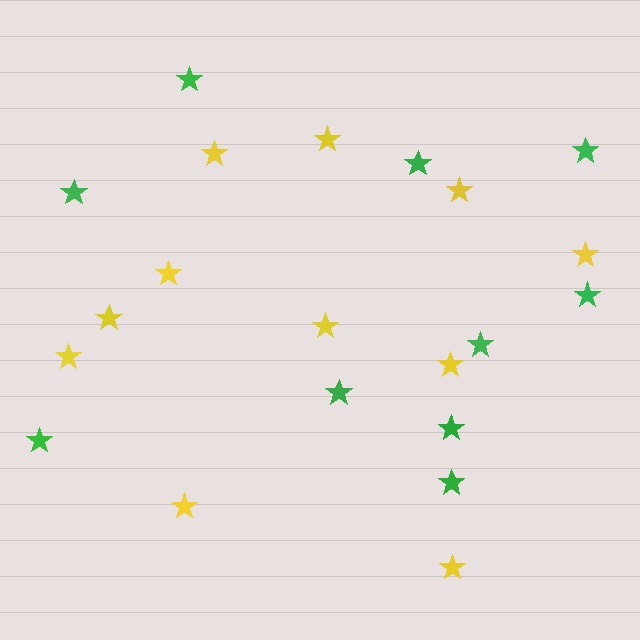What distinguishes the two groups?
There are 2 groups: one group of green stars (10) and one group of yellow stars (11).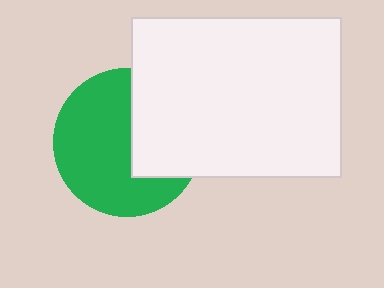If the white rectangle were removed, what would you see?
You would see the complete green circle.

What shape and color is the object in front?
The object in front is a white rectangle.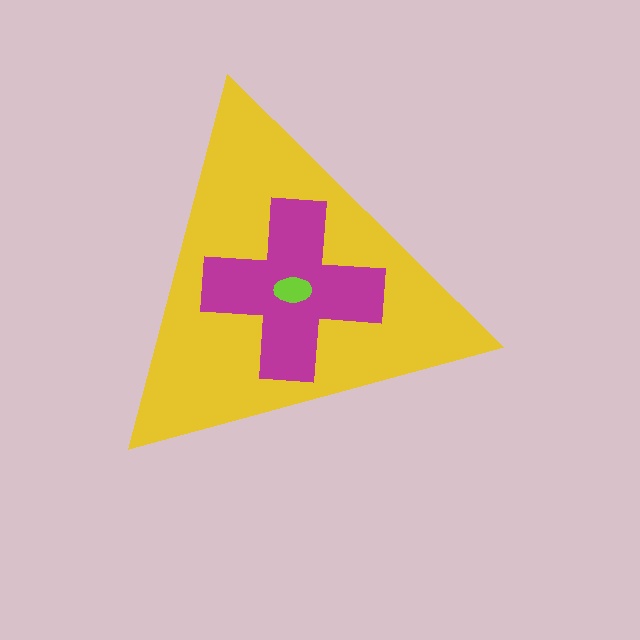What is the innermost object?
The lime ellipse.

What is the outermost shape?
The yellow triangle.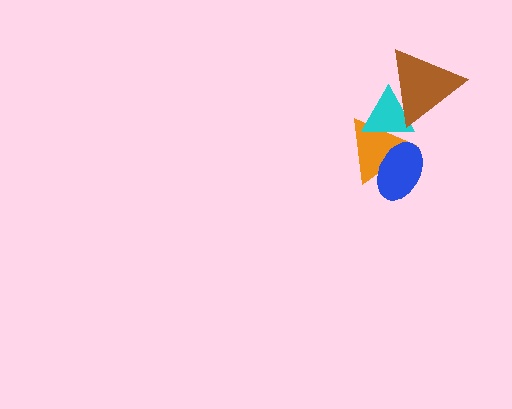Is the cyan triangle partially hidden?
Yes, it is partially covered by another shape.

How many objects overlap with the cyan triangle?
2 objects overlap with the cyan triangle.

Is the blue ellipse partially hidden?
No, no other shape covers it.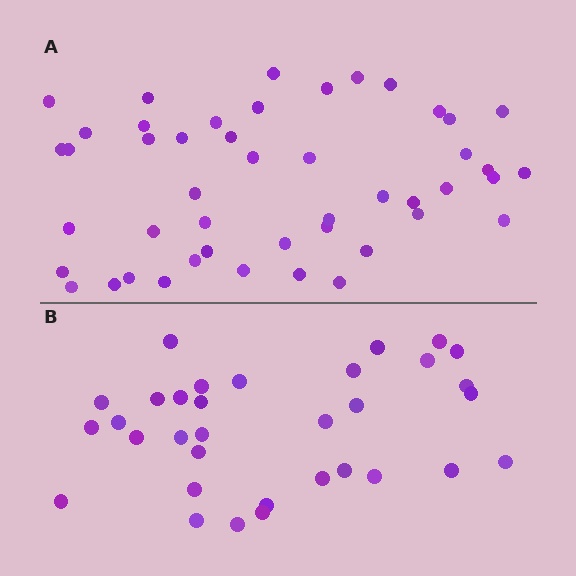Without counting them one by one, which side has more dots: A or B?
Region A (the top region) has more dots.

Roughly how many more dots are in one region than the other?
Region A has approximately 15 more dots than region B.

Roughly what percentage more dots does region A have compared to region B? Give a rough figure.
About 40% more.